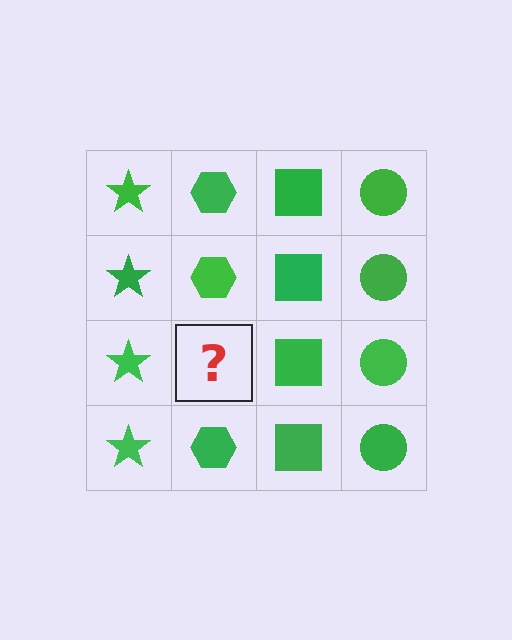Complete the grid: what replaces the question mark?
The question mark should be replaced with a green hexagon.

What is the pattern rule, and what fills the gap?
The rule is that each column has a consistent shape. The gap should be filled with a green hexagon.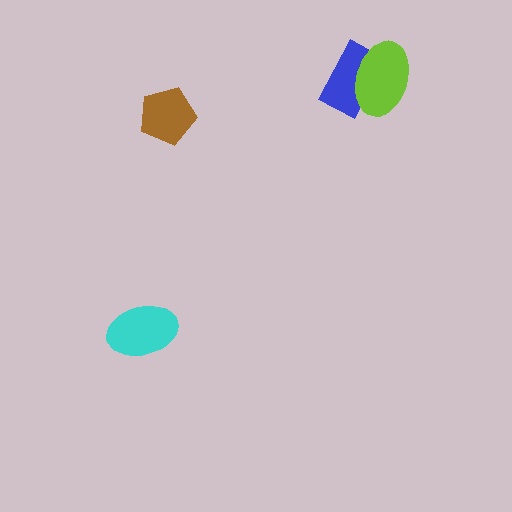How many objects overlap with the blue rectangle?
1 object overlaps with the blue rectangle.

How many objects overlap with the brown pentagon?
0 objects overlap with the brown pentagon.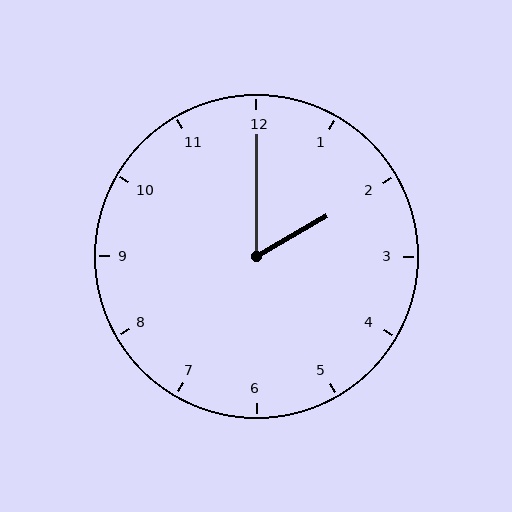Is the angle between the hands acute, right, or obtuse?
It is acute.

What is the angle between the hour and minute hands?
Approximately 60 degrees.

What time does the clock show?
2:00.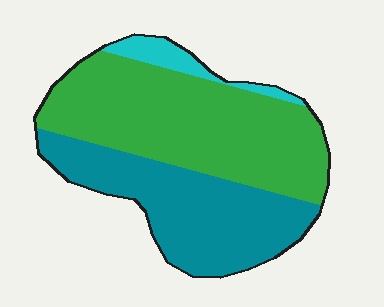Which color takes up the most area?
Green, at roughly 55%.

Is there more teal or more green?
Green.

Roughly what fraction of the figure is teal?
Teal covers about 40% of the figure.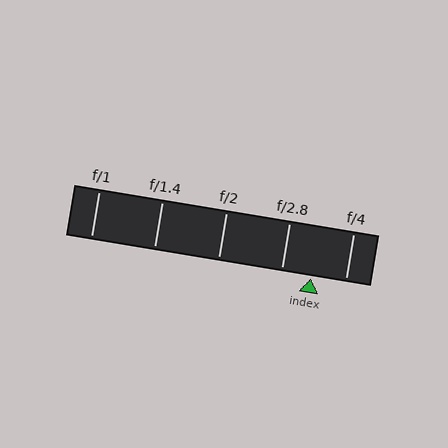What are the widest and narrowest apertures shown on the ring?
The widest aperture shown is f/1 and the narrowest is f/4.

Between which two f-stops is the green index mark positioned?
The index mark is between f/2.8 and f/4.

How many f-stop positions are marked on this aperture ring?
There are 5 f-stop positions marked.